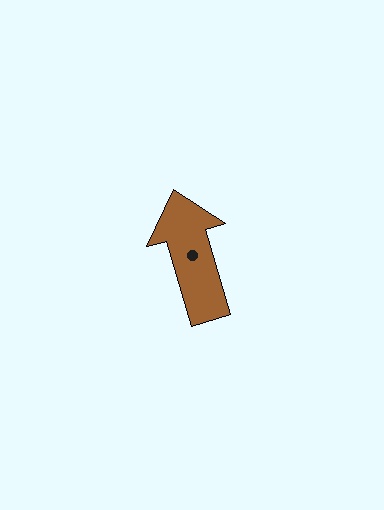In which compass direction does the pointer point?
North.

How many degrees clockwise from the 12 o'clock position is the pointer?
Approximately 344 degrees.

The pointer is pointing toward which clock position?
Roughly 11 o'clock.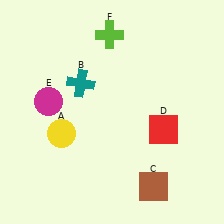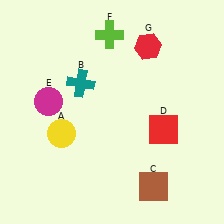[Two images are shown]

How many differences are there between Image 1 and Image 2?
There is 1 difference between the two images.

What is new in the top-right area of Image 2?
A red hexagon (G) was added in the top-right area of Image 2.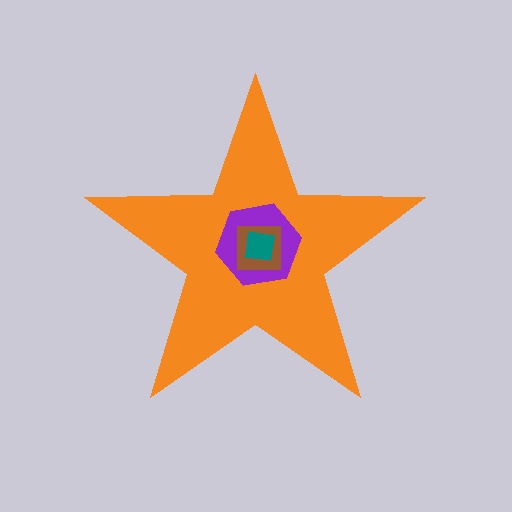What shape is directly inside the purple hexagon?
The brown square.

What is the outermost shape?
The orange star.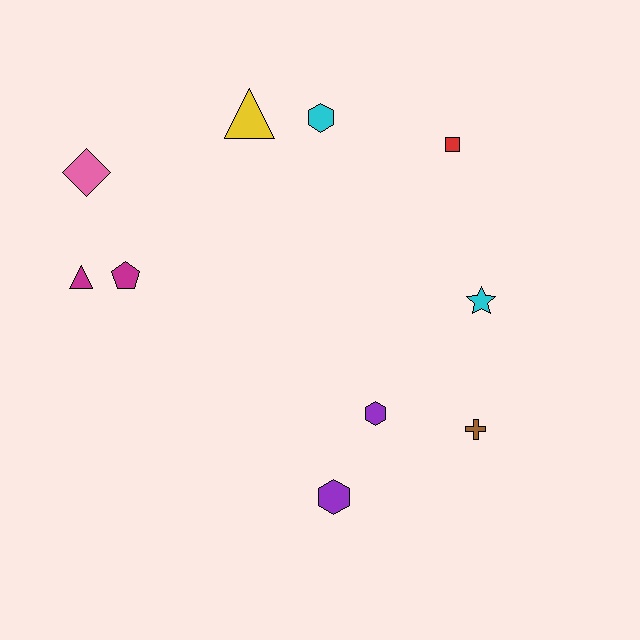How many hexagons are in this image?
There are 3 hexagons.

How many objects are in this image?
There are 10 objects.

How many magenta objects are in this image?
There are 2 magenta objects.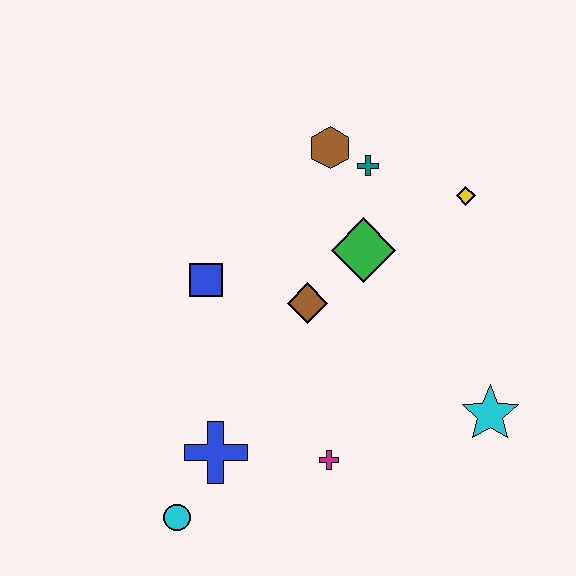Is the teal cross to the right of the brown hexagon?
Yes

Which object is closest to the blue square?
The brown diamond is closest to the blue square.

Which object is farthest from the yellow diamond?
The cyan circle is farthest from the yellow diamond.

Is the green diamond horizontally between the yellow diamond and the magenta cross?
Yes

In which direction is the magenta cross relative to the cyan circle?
The magenta cross is to the right of the cyan circle.